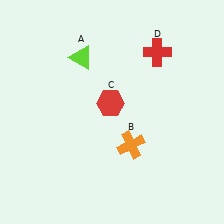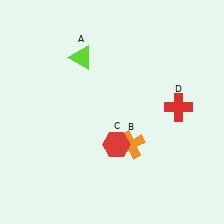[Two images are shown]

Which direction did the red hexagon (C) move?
The red hexagon (C) moved down.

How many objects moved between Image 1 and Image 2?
2 objects moved between the two images.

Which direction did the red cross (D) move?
The red cross (D) moved down.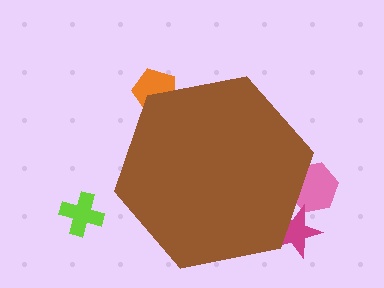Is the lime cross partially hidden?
No, the lime cross is fully visible.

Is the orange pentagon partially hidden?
Yes, the orange pentagon is partially hidden behind the brown hexagon.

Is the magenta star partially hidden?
Yes, the magenta star is partially hidden behind the brown hexagon.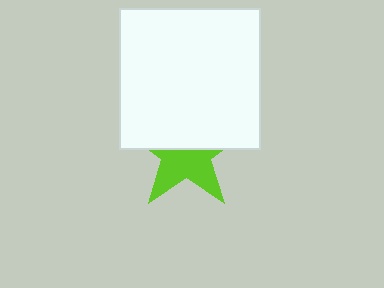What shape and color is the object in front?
The object in front is a white square.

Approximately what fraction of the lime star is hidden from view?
Roughly 51% of the lime star is hidden behind the white square.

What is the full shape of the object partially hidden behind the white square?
The partially hidden object is a lime star.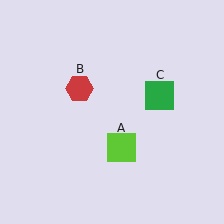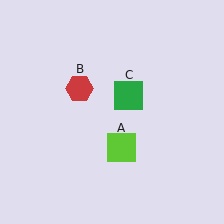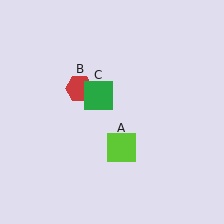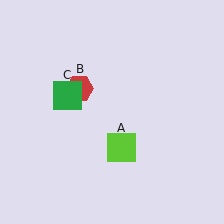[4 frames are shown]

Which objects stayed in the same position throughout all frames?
Lime square (object A) and red hexagon (object B) remained stationary.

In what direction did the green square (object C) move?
The green square (object C) moved left.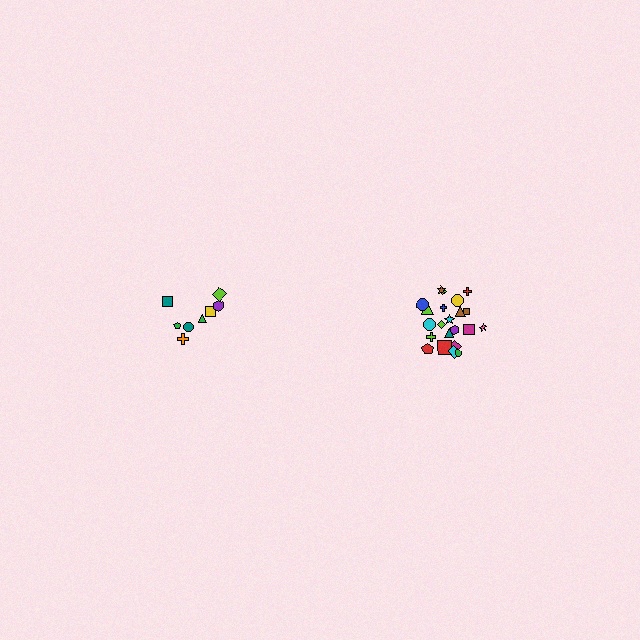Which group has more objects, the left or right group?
The right group.